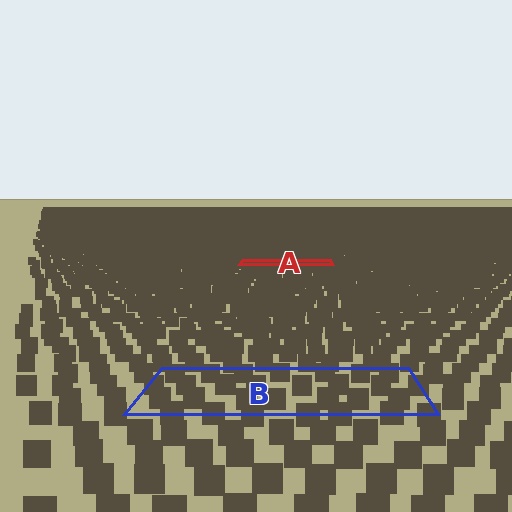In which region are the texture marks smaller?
The texture marks are smaller in region A, because it is farther away.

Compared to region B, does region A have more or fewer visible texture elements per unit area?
Region A has more texture elements per unit area — they are packed more densely because it is farther away.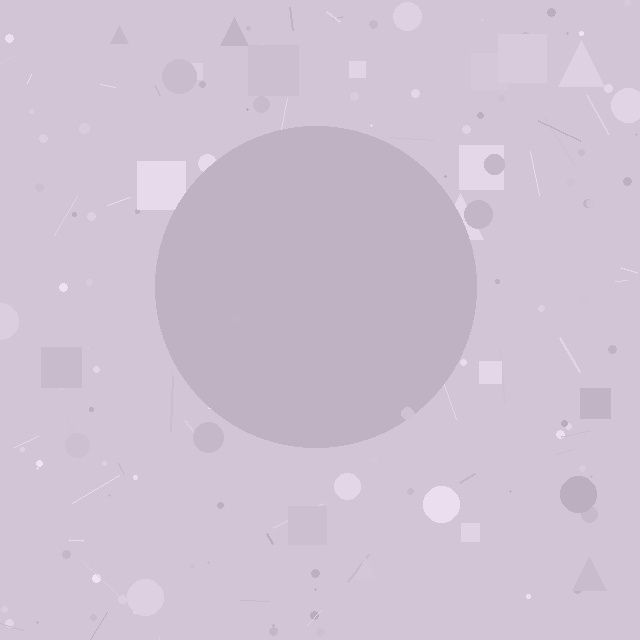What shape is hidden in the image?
A circle is hidden in the image.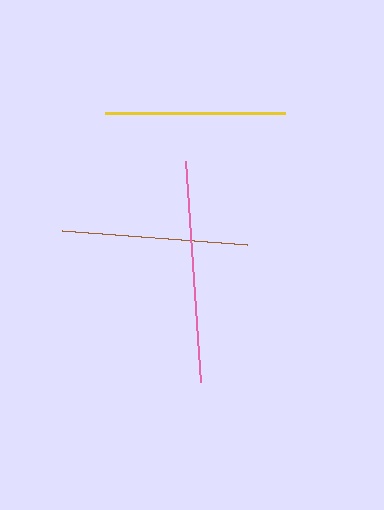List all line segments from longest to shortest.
From longest to shortest: pink, brown, yellow.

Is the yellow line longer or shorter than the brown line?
The brown line is longer than the yellow line.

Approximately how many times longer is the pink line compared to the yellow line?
The pink line is approximately 1.2 times the length of the yellow line.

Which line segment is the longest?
The pink line is the longest at approximately 221 pixels.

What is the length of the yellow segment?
The yellow segment is approximately 180 pixels long.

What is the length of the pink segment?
The pink segment is approximately 221 pixels long.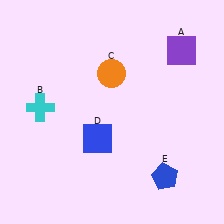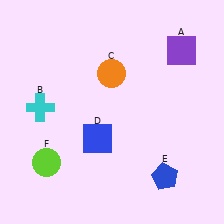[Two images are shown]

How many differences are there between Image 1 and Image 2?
There is 1 difference between the two images.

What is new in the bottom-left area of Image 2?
A lime circle (F) was added in the bottom-left area of Image 2.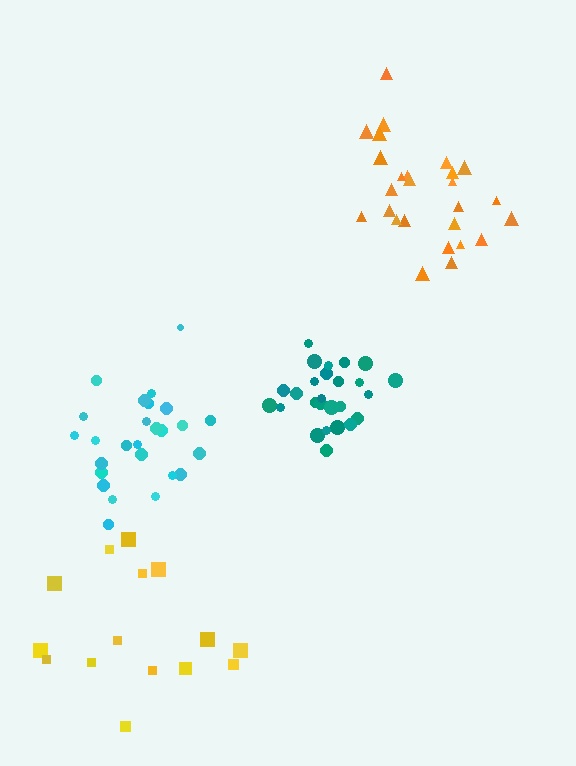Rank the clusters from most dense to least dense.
teal, cyan, orange, yellow.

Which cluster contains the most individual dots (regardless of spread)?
Teal (26).